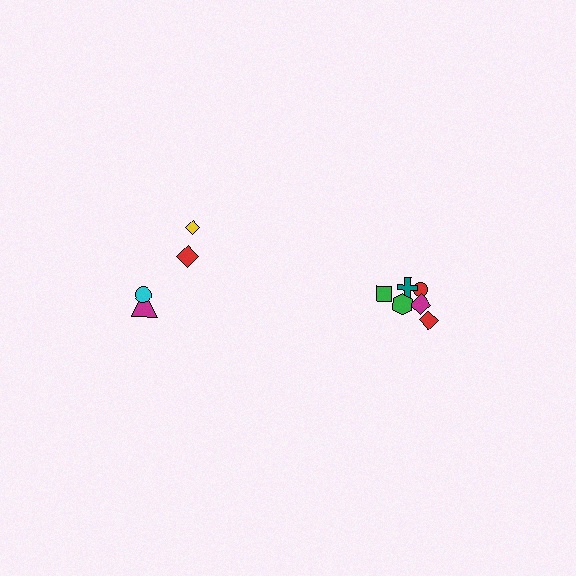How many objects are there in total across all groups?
There are 10 objects.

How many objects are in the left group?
There are 4 objects.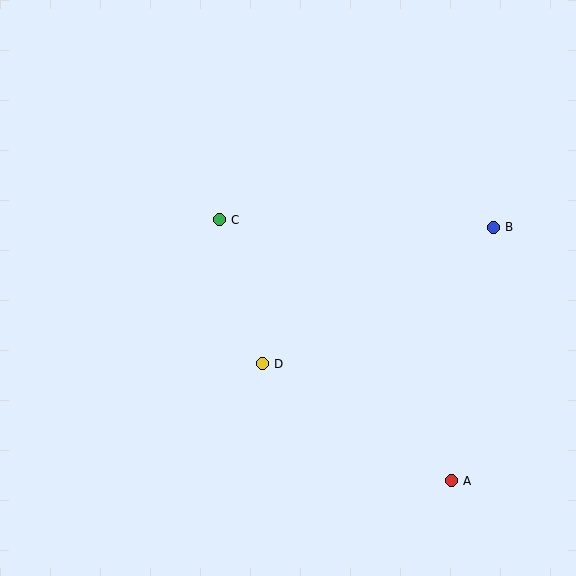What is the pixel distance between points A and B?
The distance between A and B is 257 pixels.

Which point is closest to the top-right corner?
Point B is closest to the top-right corner.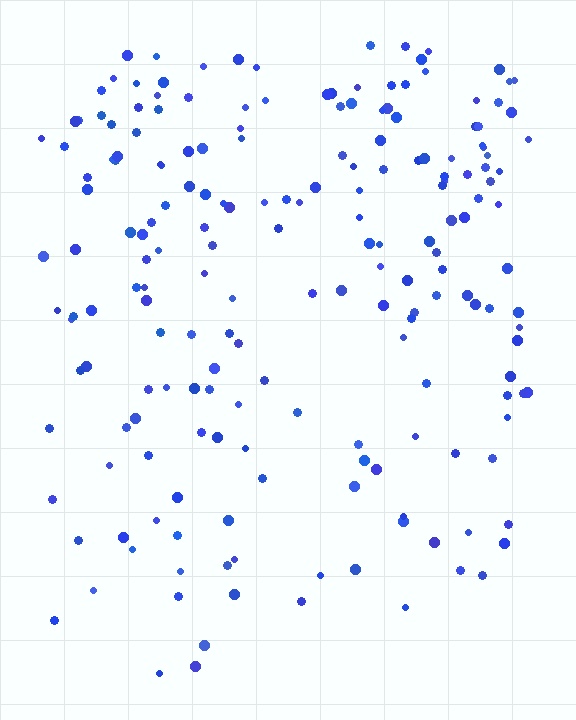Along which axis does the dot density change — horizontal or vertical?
Vertical.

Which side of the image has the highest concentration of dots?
The top.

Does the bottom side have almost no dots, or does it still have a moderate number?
Still a moderate number, just noticeably fewer than the top.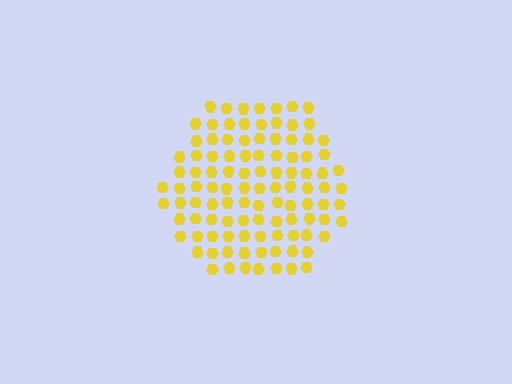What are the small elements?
The small elements are hexagons.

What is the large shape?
The large shape is a hexagon.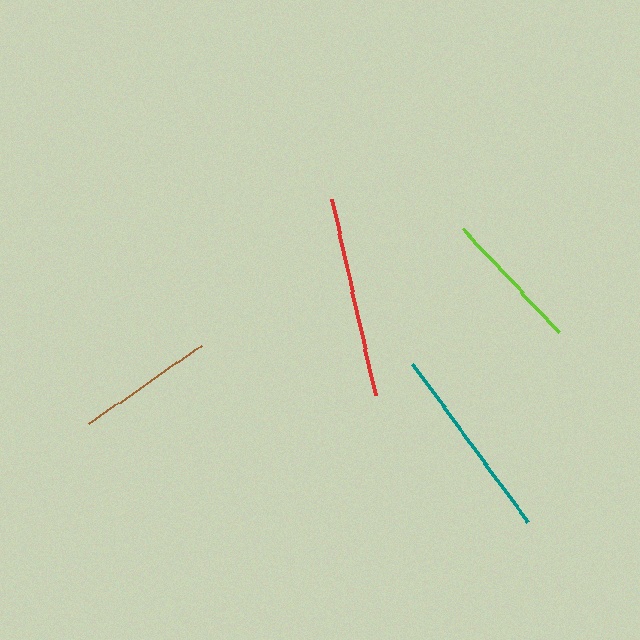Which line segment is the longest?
The red line is the longest at approximately 200 pixels.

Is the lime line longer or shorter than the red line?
The red line is longer than the lime line.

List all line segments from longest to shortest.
From longest to shortest: red, teal, lime, brown.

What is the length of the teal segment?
The teal segment is approximately 196 pixels long.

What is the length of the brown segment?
The brown segment is approximately 138 pixels long.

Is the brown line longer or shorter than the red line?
The red line is longer than the brown line.